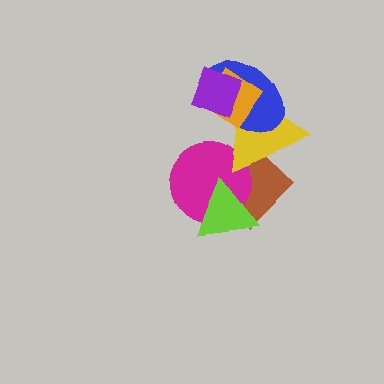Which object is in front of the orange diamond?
The purple diamond is in front of the orange diamond.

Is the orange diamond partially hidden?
Yes, it is partially covered by another shape.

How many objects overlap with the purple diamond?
3 objects overlap with the purple diamond.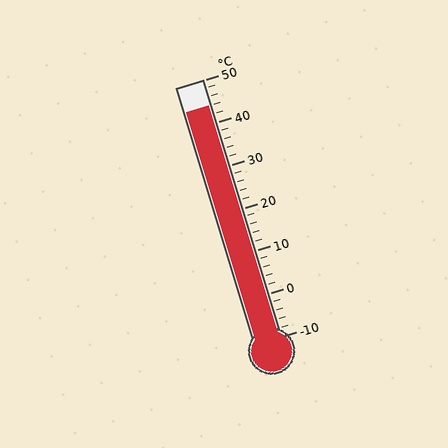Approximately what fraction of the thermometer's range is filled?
The thermometer is filled to approximately 90% of its range.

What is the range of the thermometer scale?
The thermometer scale ranges from -10°C to 50°C.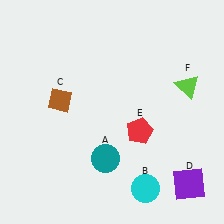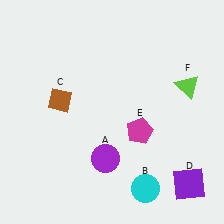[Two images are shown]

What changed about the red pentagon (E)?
In Image 1, E is red. In Image 2, it changed to magenta.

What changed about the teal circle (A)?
In Image 1, A is teal. In Image 2, it changed to purple.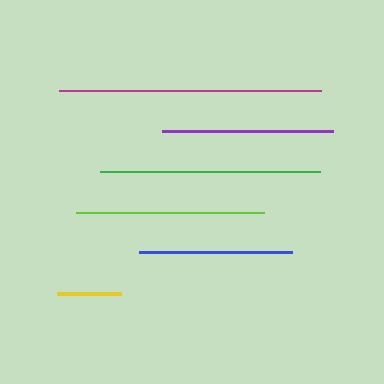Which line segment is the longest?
The magenta line is the longest at approximately 262 pixels.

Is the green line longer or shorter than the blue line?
The green line is longer than the blue line.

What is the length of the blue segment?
The blue segment is approximately 153 pixels long.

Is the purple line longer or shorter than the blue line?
The purple line is longer than the blue line.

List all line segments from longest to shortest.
From longest to shortest: magenta, green, lime, purple, blue, yellow.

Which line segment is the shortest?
The yellow line is the shortest at approximately 64 pixels.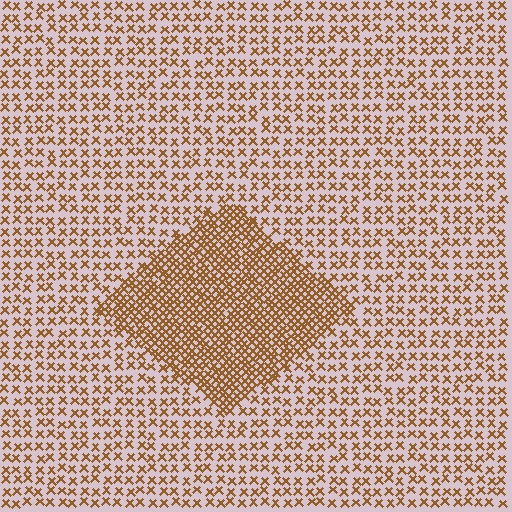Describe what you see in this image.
The image contains small brown elements arranged at two different densities. A diamond-shaped region is visible where the elements are more densely packed than the surrounding area.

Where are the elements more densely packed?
The elements are more densely packed inside the diamond boundary.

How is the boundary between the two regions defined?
The boundary is defined by a change in element density (approximately 2.2x ratio). All elements are the same color, size, and shape.